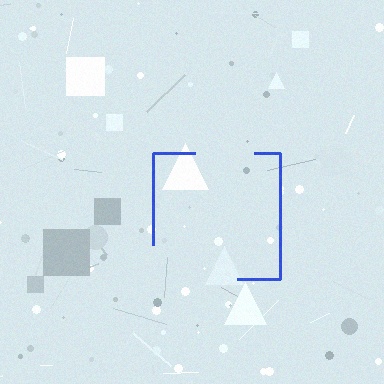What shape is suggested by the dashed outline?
The dashed outline suggests a square.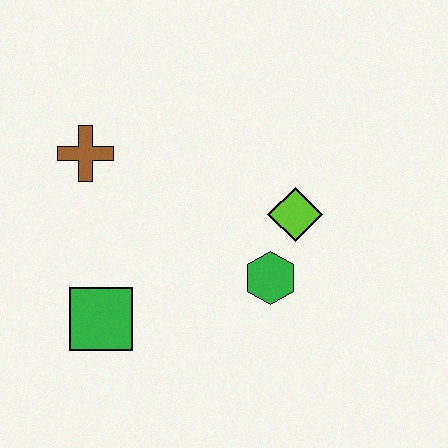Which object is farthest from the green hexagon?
The brown cross is farthest from the green hexagon.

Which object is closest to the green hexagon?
The lime diamond is closest to the green hexagon.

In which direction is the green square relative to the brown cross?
The green square is below the brown cross.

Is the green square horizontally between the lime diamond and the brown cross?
Yes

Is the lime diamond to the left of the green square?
No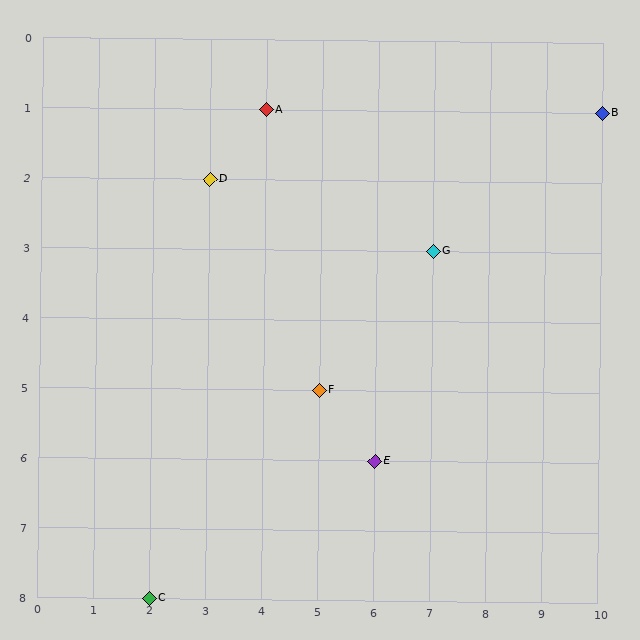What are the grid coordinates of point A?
Point A is at grid coordinates (4, 1).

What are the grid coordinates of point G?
Point G is at grid coordinates (7, 3).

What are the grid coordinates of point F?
Point F is at grid coordinates (5, 5).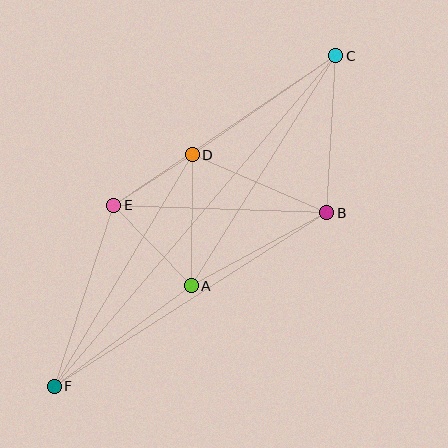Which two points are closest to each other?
Points D and E are closest to each other.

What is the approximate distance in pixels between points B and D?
The distance between B and D is approximately 147 pixels.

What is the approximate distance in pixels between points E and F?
The distance between E and F is approximately 190 pixels.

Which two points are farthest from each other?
Points C and F are farthest from each other.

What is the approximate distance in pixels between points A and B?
The distance between A and B is approximately 154 pixels.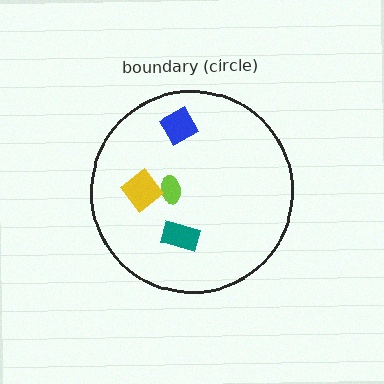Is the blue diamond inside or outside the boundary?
Inside.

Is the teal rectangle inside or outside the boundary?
Inside.